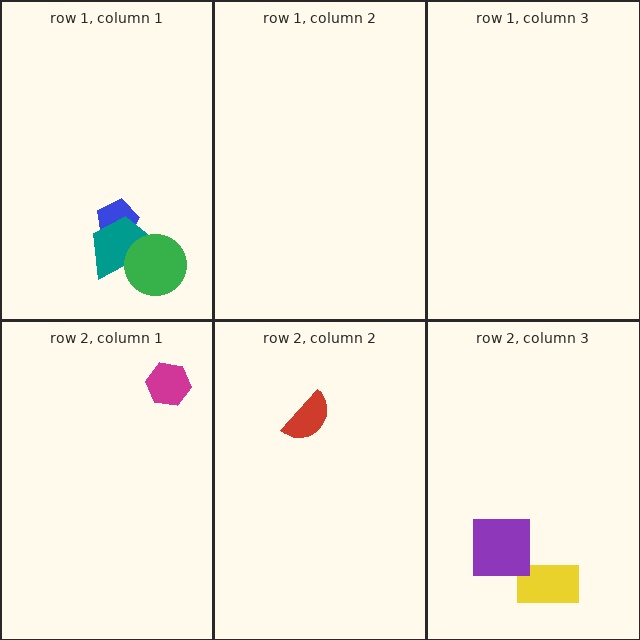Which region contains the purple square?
The row 2, column 3 region.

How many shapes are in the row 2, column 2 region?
1.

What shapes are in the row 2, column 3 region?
The yellow rectangle, the purple square.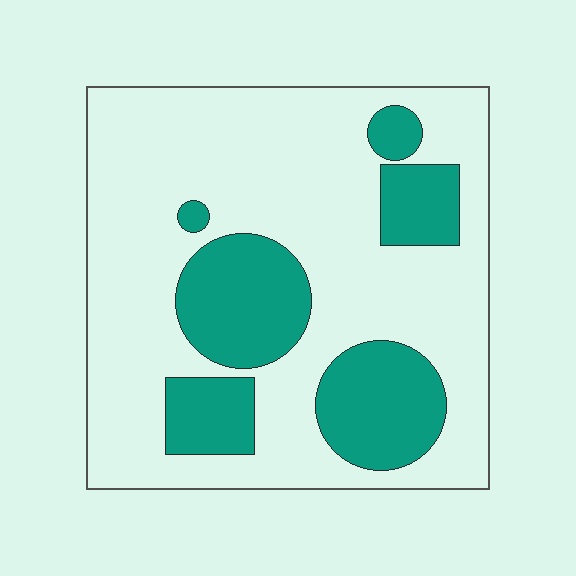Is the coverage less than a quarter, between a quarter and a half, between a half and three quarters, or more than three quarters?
Between a quarter and a half.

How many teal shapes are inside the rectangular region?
6.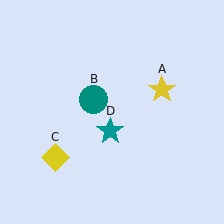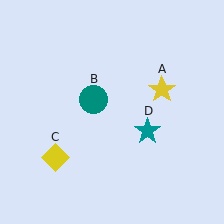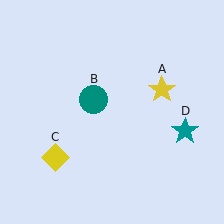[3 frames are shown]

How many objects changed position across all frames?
1 object changed position: teal star (object D).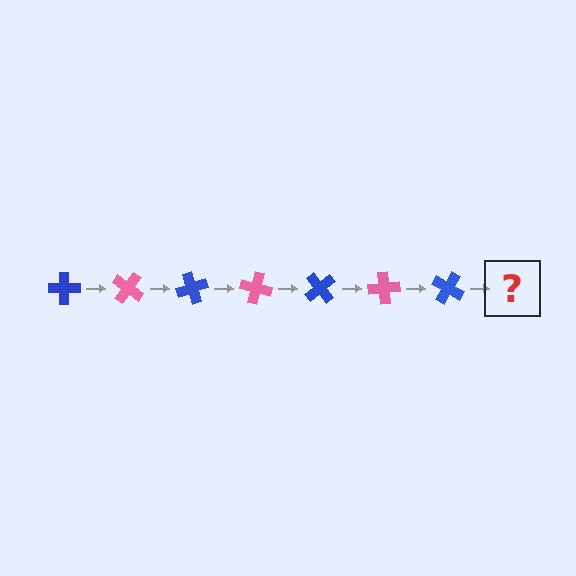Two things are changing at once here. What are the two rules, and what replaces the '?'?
The two rules are that it rotates 35 degrees each step and the color cycles through blue and pink. The '?' should be a pink cross, rotated 245 degrees from the start.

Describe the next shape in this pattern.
It should be a pink cross, rotated 245 degrees from the start.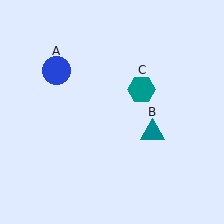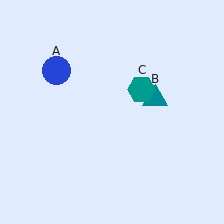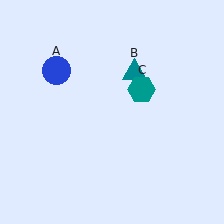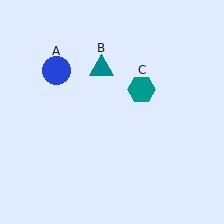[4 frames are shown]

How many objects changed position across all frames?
1 object changed position: teal triangle (object B).